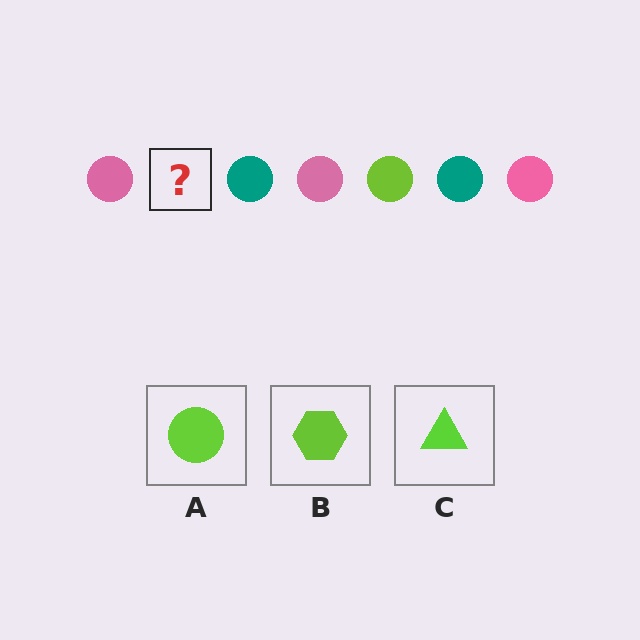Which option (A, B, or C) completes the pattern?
A.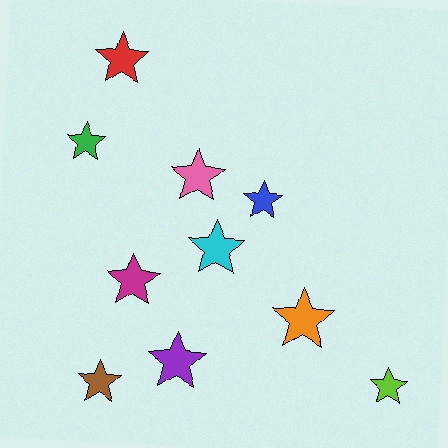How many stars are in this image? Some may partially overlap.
There are 10 stars.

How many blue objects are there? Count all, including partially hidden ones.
There is 1 blue object.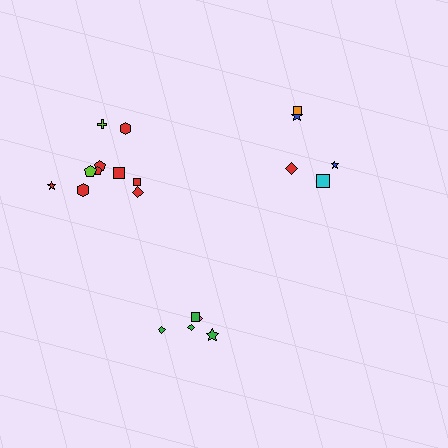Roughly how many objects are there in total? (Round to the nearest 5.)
Roughly 20 objects in total.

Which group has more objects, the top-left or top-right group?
The top-left group.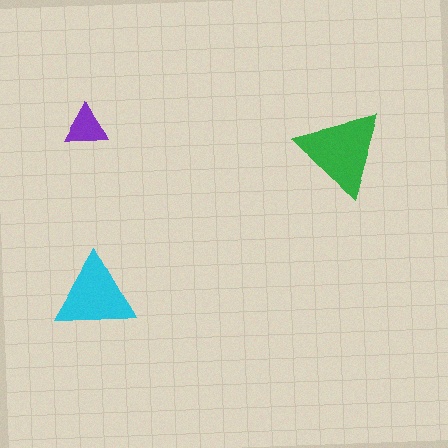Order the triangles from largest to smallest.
the green one, the cyan one, the purple one.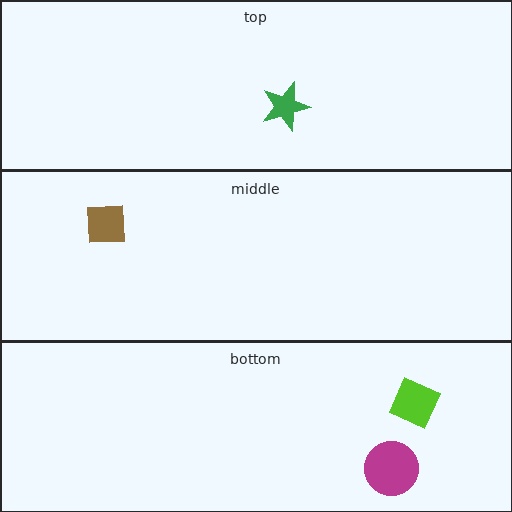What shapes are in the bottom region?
The lime square, the magenta circle.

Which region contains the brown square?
The middle region.